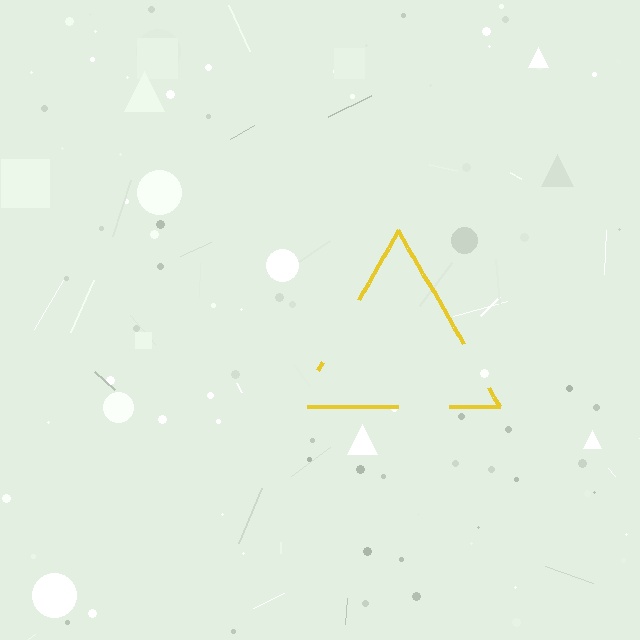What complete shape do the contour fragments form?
The contour fragments form a triangle.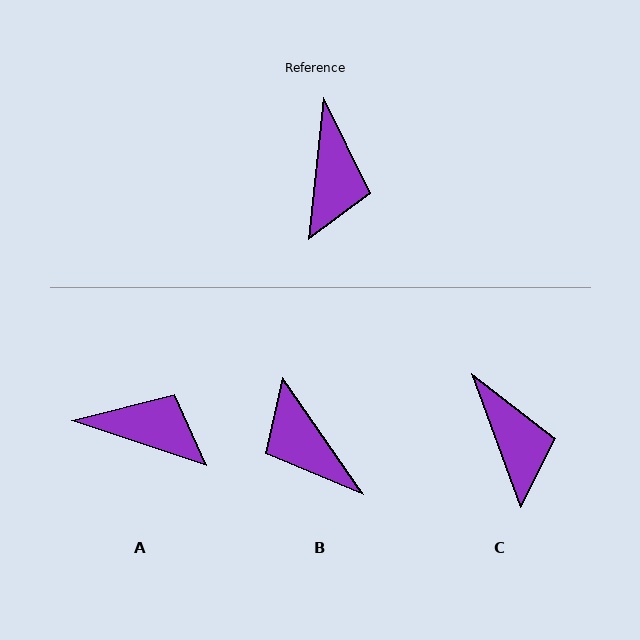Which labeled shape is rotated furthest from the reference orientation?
B, about 139 degrees away.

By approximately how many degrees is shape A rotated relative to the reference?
Approximately 78 degrees counter-clockwise.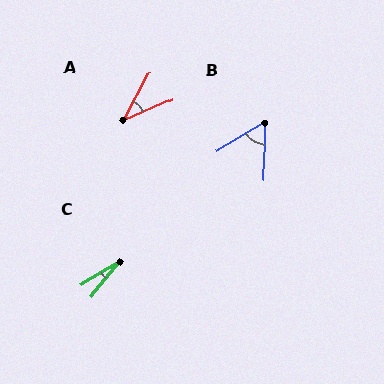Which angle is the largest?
B, at approximately 59 degrees.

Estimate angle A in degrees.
Approximately 38 degrees.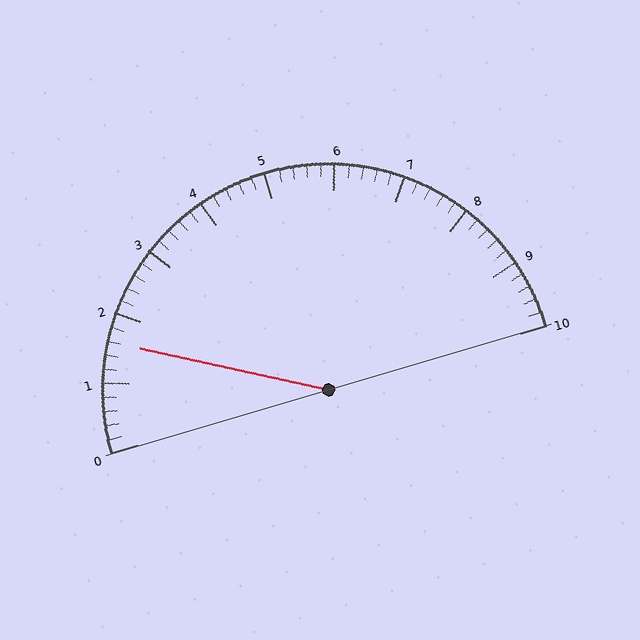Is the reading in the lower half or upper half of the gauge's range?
The reading is in the lower half of the range (0 to 10).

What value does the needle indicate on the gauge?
The needle indicates approximately 1.6.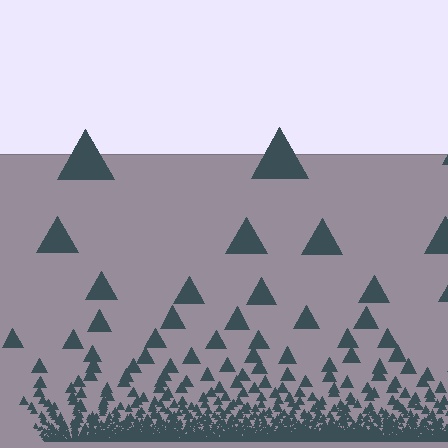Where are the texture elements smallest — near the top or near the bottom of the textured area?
Near the bottom.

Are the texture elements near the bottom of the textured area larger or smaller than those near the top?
Smaller. The gradient is inverted — elements near the bottom are smaller and denser.